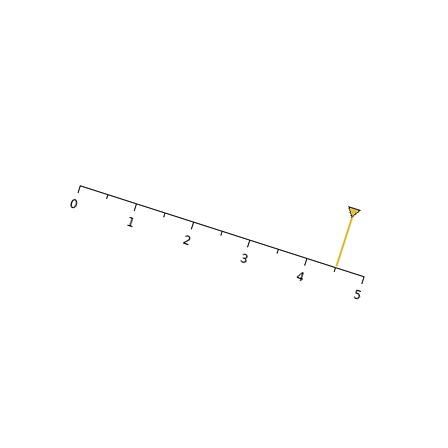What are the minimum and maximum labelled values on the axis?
The axis runs from 0 to 5.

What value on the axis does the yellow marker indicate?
The marker indicates approximately 4.5.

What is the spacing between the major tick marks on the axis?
The major ticks are spaced 1 apart.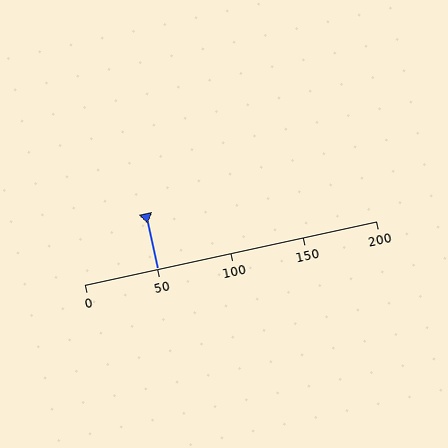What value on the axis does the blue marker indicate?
The marker indicates approximately 50.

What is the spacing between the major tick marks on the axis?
The major ticks are spaced 50 apart.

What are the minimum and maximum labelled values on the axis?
The axis runs from 0 to 200.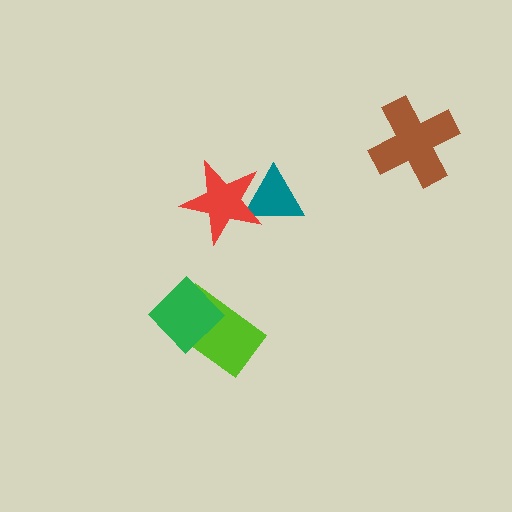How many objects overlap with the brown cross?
0 objects overlap with the brown cross.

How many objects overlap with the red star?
1 object overlaps with the red star.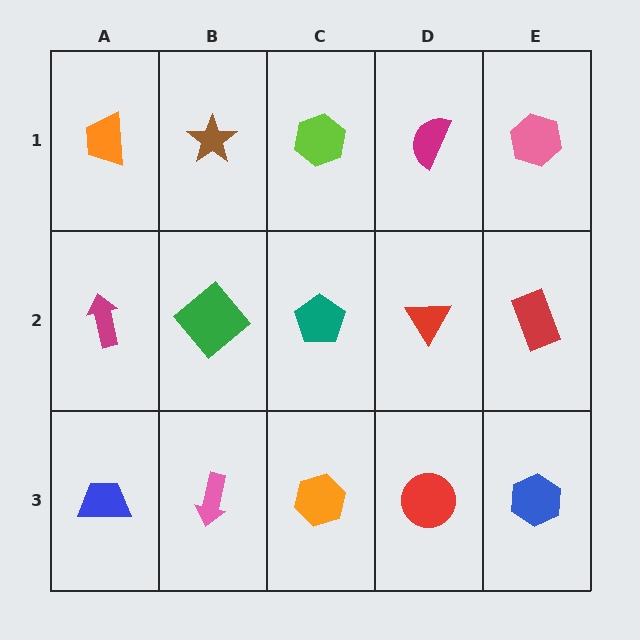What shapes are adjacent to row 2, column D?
A magenta semicircle (row 1, column D), a red circle (row 3, column D), a teal pentagon (row 2, column C), a red rectangle (row 2, column E).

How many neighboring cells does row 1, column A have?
2.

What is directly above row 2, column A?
An orange trapezoid.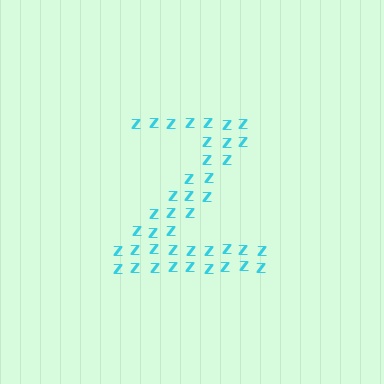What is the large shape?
The large shape is the letter Z.